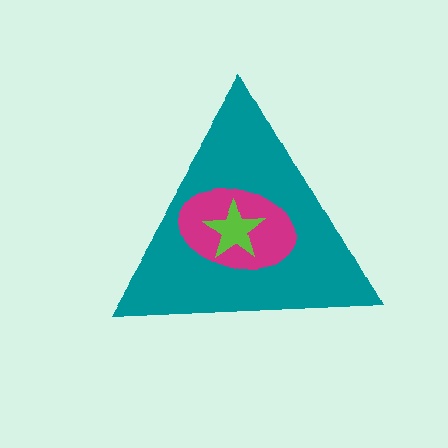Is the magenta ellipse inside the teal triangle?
Yes.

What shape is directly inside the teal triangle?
The magenta ellipse.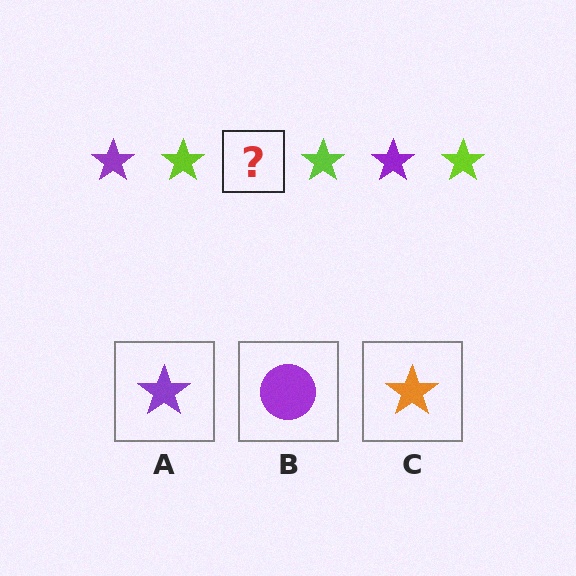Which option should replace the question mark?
Option A.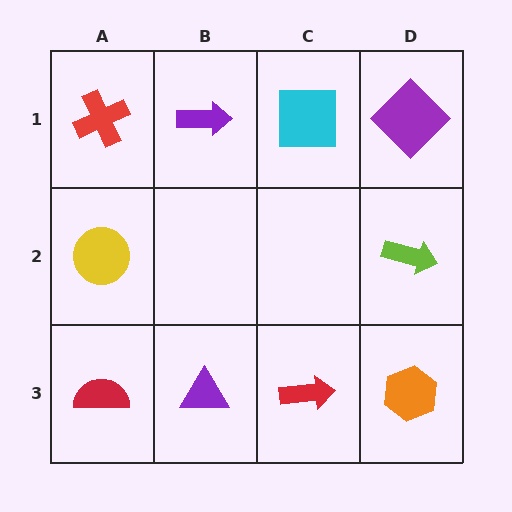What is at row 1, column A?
A red cross.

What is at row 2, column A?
A yellow circle.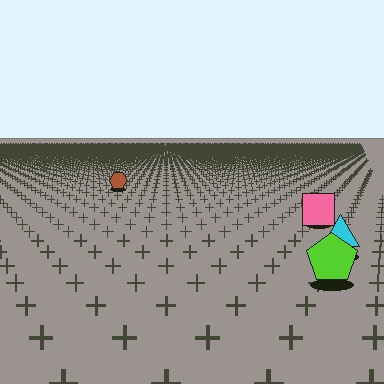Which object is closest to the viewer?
The lime pentagon is closest. The texture marks near it are larger and more spread out.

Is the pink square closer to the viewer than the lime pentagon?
No. The lime pentagon is closer — you can tell from the texture gradient: the ground texture is coarser near it.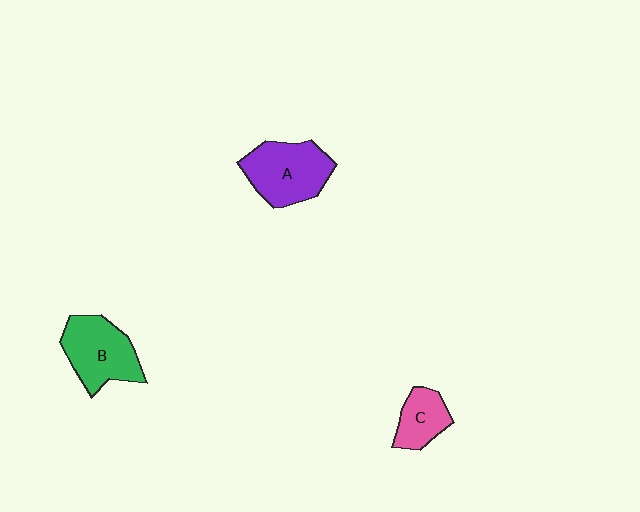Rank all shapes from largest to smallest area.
From largest to smallest: A (purple), B (green), C (pink).